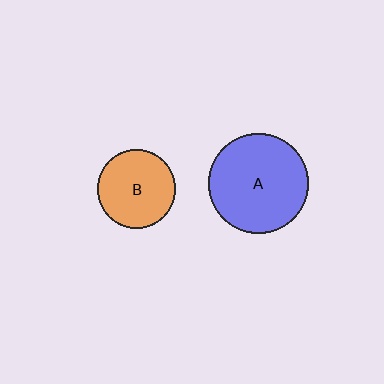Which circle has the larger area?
Circle A (blue).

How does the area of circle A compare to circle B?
Approximately 1.6 times.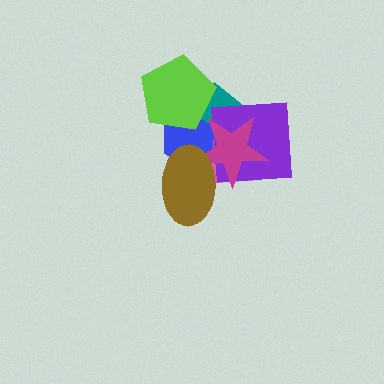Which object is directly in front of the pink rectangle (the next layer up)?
The purple square is directly in front of the pink rectangle.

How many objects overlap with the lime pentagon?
2 objects overlap with the lime pentagon.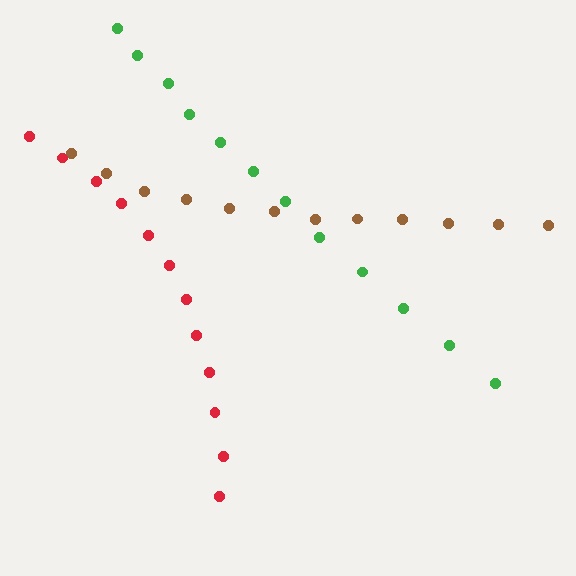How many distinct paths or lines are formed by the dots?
There are 3 distinct paths.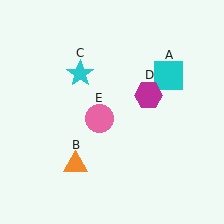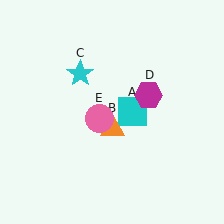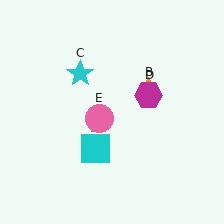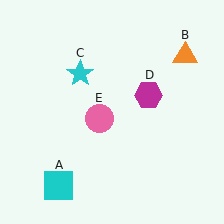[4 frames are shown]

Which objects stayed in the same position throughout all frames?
Cyan star (object C) and magenta hexagon (object D) and pink circle (object E) remained stationary.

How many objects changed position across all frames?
2 objects changed position: cyan square (object A), orange triangle (object B).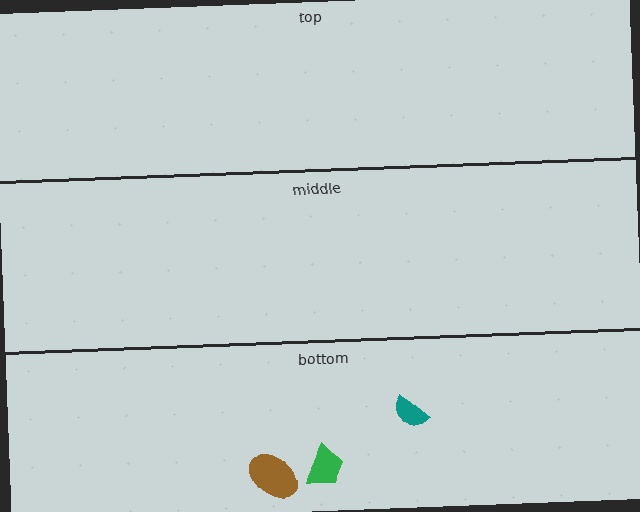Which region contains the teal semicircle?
The bottom region.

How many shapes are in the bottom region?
3.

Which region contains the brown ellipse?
The bottom region.